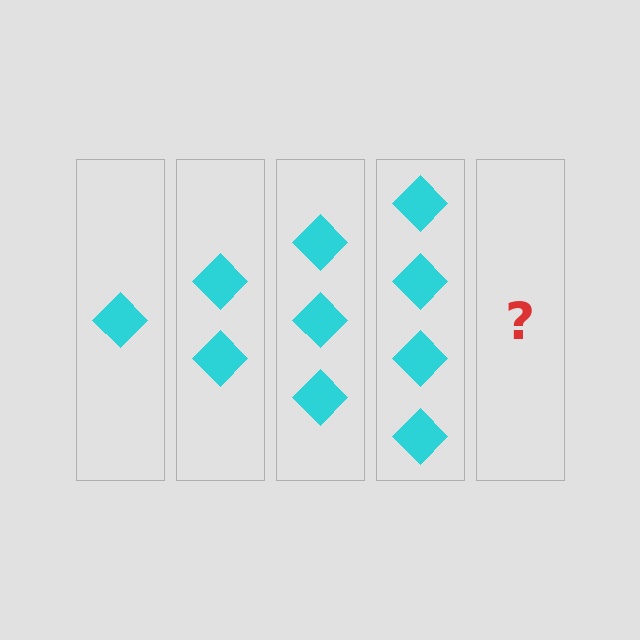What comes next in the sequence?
The next element should be 5 diamonds.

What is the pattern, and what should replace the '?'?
The pattern is that each step adds one more diamond. The '?' should be 5 diamonds.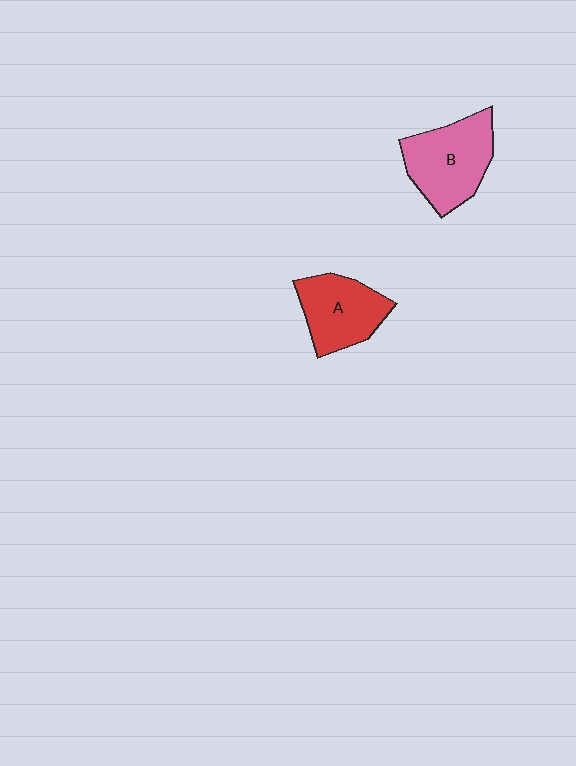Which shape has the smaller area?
Shape A (red).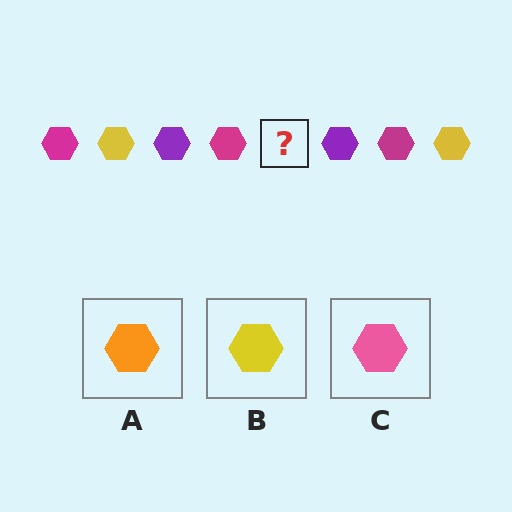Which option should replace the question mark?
Option B.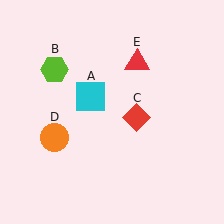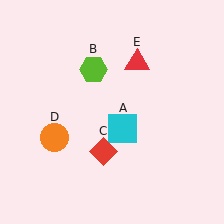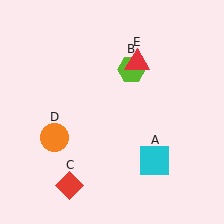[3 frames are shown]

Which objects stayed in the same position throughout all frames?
Orange circle (object D) and red triangle (object E) remained stationary.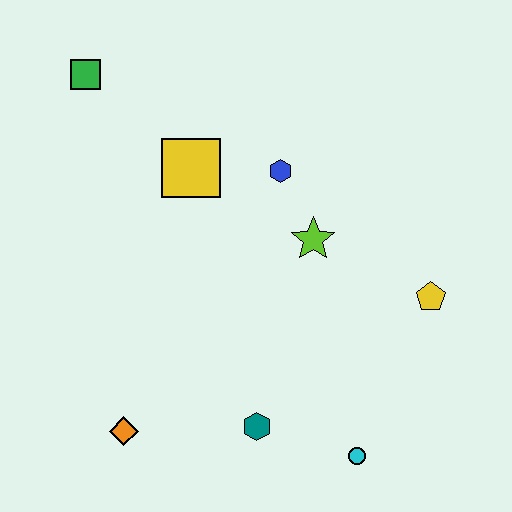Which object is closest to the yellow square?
The blue hexagon is closest to the yellow square.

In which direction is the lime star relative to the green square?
The lime star is to the right of the green square.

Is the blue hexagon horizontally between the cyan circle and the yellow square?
Yes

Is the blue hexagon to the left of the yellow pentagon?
Yes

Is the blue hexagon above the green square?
No